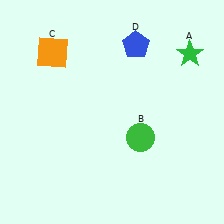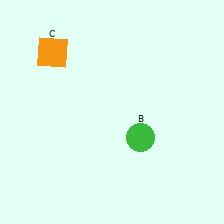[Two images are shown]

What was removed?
The green star (A), the blue pentagon (D) were removed in Image 2.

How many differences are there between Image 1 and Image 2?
There are 2 differences between the two images.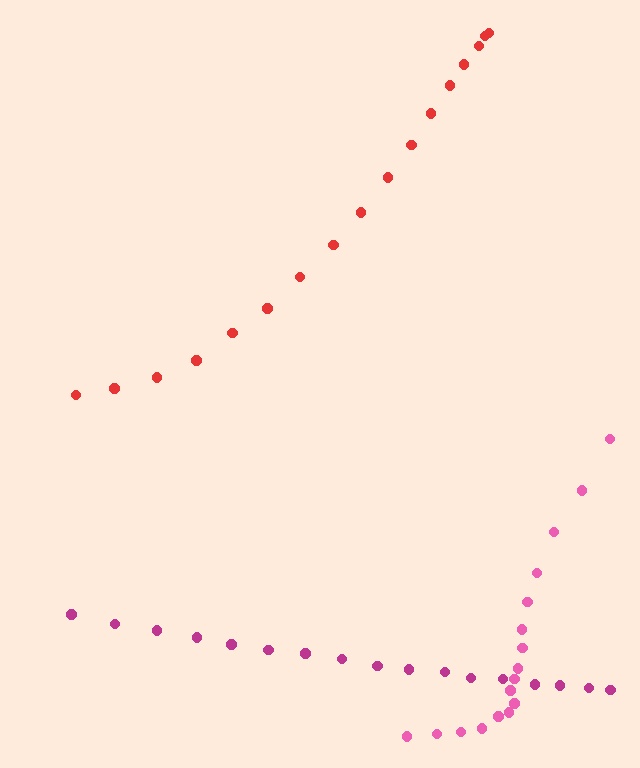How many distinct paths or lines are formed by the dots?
There are 3 distinct paths.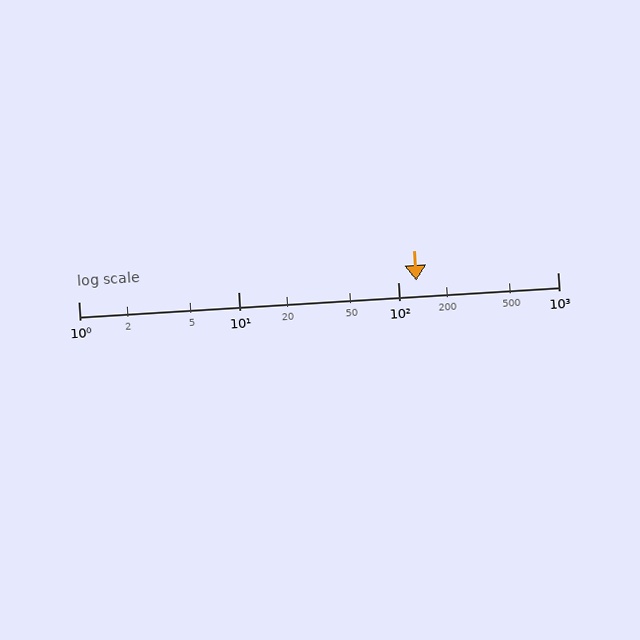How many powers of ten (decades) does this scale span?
The scale spans 3 decades, from 1 to 1000.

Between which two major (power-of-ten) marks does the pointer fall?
The pointer is between 100 and 1000.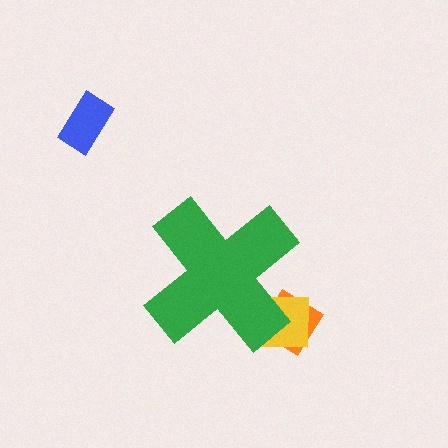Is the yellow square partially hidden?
Yes, the yellow square is partially hidden behind the green cross.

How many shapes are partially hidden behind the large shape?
2 shapes are partially hidden.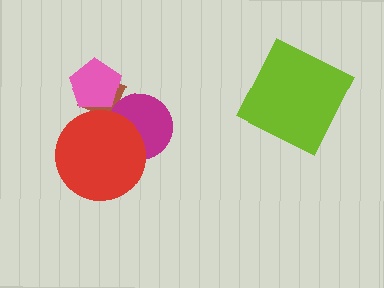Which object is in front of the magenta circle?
The red circle is in front of the magenta circle.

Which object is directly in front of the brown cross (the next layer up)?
The magenta circle is directly in front of the brown cross.